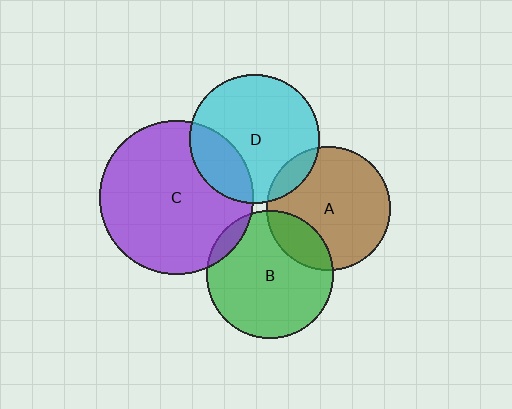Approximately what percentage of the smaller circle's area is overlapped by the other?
Approximately 25%.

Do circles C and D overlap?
Yes.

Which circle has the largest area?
Circle C (purple).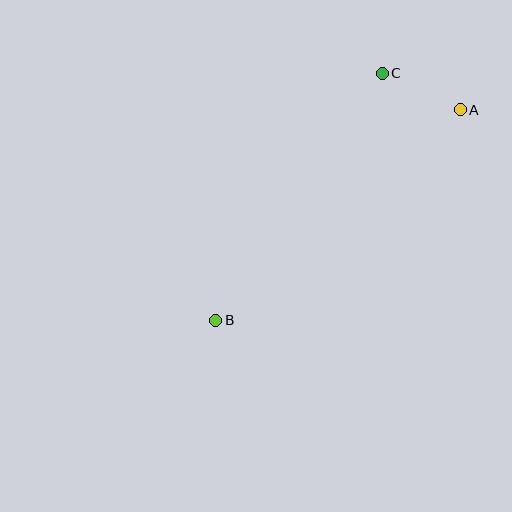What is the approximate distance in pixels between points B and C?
The distance between B and C is approximately 298 pixels.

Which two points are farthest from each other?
Points A and B are farthest from each other.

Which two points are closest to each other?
Points A and C are closest to each other.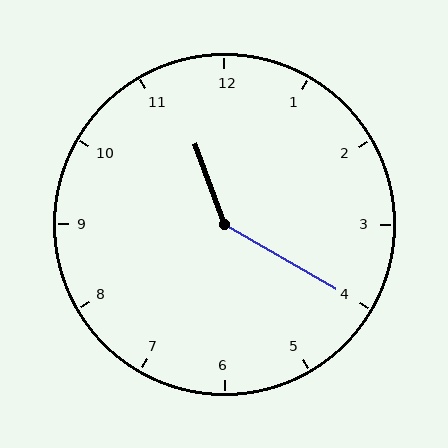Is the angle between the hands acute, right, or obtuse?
It is obtuse.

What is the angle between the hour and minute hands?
Approximately 140 degrees.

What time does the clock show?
11:20.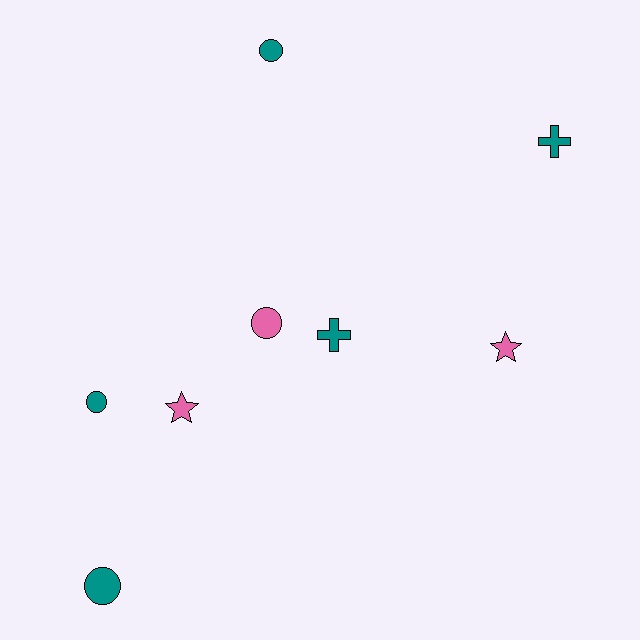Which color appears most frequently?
Teal, with 5 objects.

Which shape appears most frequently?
Circle, with 4 objects.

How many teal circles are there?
There are 3 teal circles.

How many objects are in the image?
There are 8 objects.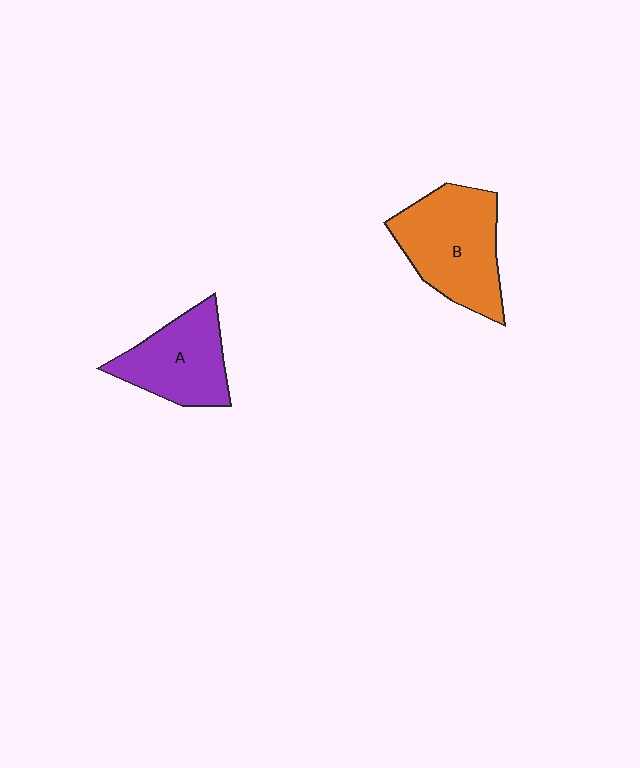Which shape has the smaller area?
Shape A (purple).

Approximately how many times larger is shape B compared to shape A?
Approximately 1.3 times.